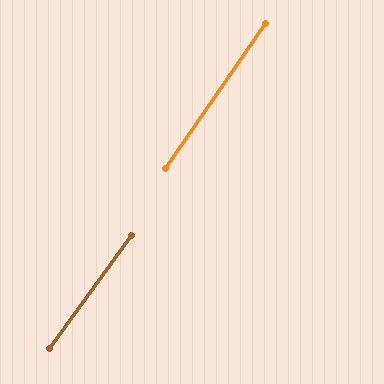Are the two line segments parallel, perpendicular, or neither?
Parallel — their directions differ by only 1.6°.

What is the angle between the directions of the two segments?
Approximately 2 degrees.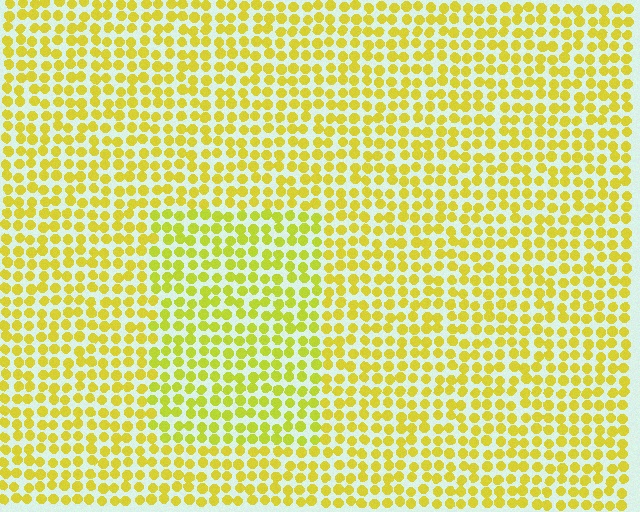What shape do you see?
I see a rectangle.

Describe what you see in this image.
The image is filled with small yellow elements in a uniform arrangement. A rectangle-shaped region is visible where the elements are tinted to a slightly different hue, forming a subtle color boundary.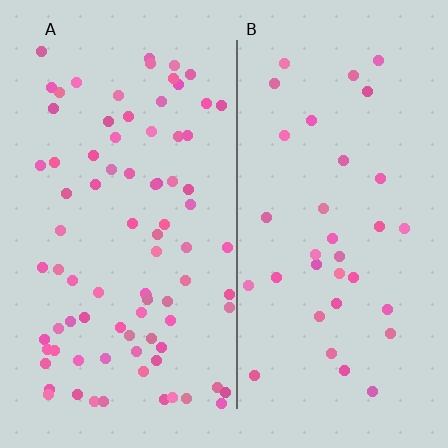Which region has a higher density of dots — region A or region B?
A (the left).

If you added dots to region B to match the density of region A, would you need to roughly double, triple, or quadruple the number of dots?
Approximately double.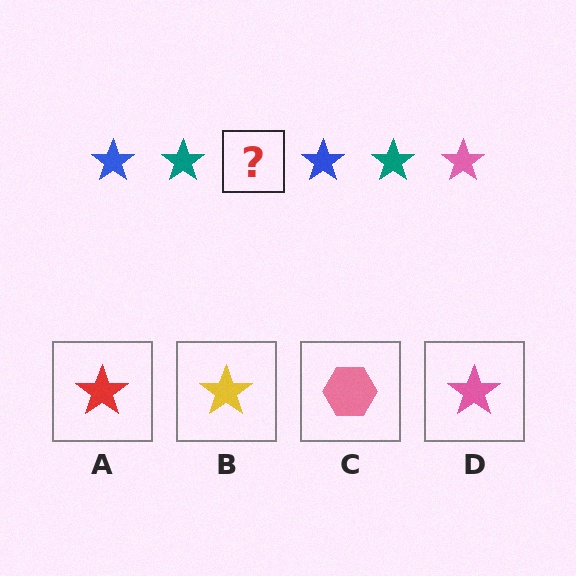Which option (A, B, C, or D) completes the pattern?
D.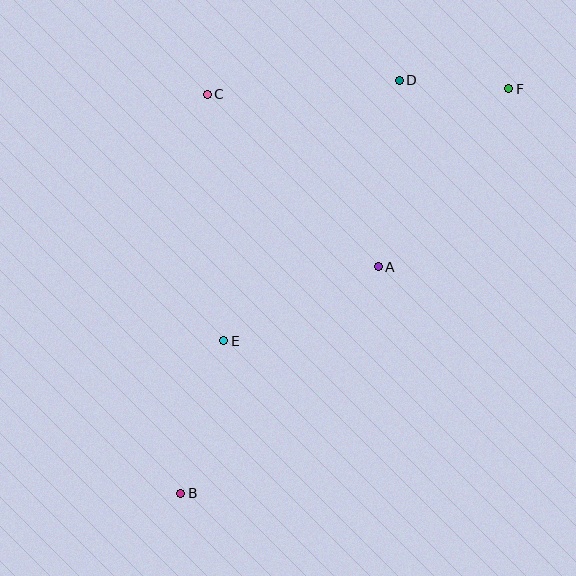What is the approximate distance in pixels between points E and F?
The distance between E and F is approximately 381 pixels.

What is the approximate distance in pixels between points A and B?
The distance between A and B is approximately 301 pixels.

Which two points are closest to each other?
Points D and F are closest to each other.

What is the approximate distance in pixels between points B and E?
The distance between B and E is approximately 158 pixels.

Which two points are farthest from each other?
Points B and F are farthest from each other.